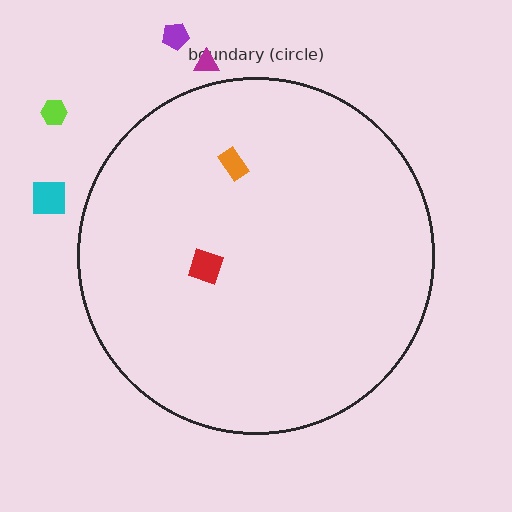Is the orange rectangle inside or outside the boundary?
Inside.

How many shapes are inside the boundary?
2 inside, 4 outside.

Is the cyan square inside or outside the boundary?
Outside.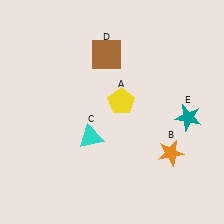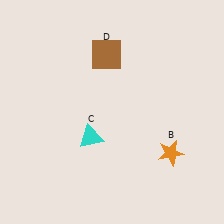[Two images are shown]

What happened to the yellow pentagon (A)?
The yellow pentagon (A) was removed in Image 2. It was in the top-right area of Image 1.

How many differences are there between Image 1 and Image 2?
There are 2 differences between the two images.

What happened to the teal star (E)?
The teal star (E) was removed in Image 2. It was in the bottom-right area of Image 1.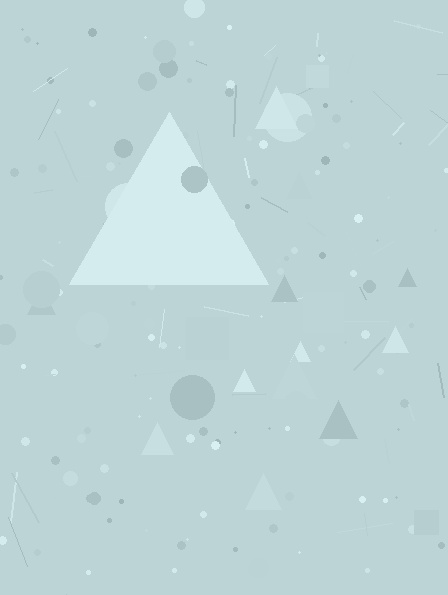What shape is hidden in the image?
A triangle is hidden in the image.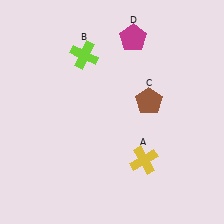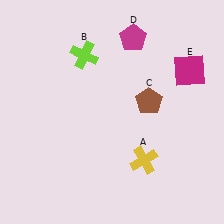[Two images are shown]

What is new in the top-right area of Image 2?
A magenta square (E) was added in the top-right area of Image 2.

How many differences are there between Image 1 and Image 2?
There is 1 difference between the two images.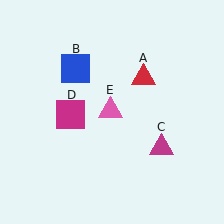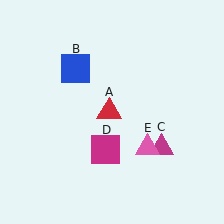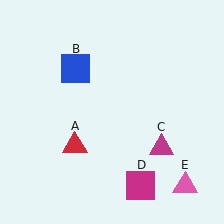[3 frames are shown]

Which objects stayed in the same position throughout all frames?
Blue square (object B) and magenta triangle (object C) remained stationary.